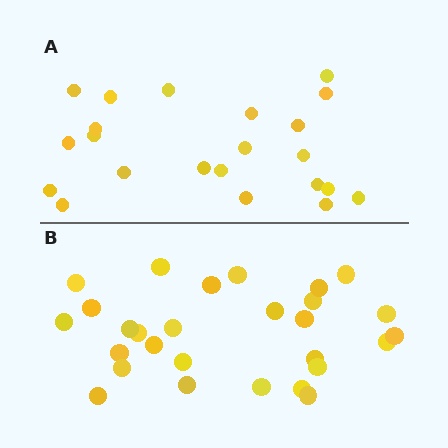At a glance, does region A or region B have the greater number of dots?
Region B (the bottom region) has more dots.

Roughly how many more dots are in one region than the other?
Region B has about 6 more dots than region A.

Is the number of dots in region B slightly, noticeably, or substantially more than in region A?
Region B has noticeably more, but not dramatically so. The ratio is roughly 1.3 to 1.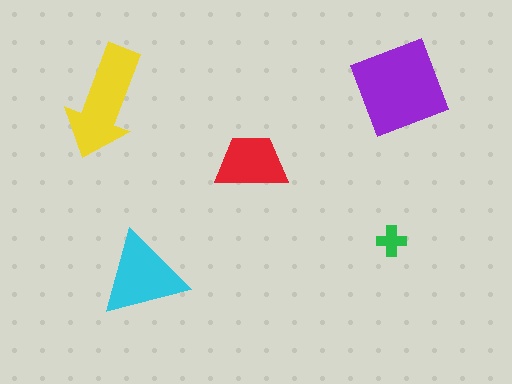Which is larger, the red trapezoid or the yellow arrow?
The yellow arrow.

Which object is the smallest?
The green cross.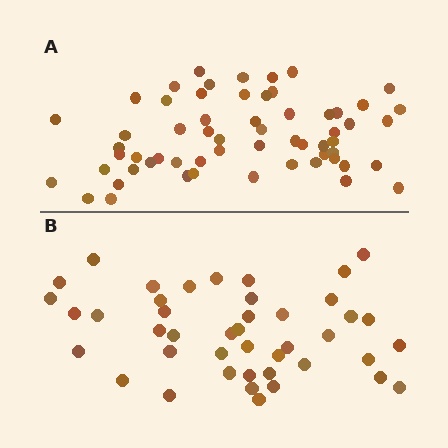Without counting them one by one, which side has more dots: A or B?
Region A (the top region) has more dots.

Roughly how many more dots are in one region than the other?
Region A has approximately 15 more dots than region B.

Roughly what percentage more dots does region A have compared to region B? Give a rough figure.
About 40% more.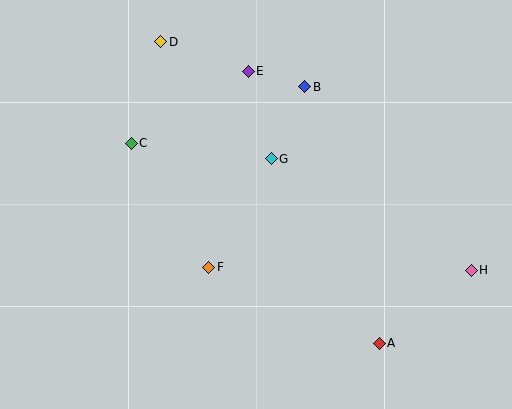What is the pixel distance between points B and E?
The distance between B and E is 58 pixels.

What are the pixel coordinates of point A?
Point A is at (379, 343).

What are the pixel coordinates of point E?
Point E is at (248, 71).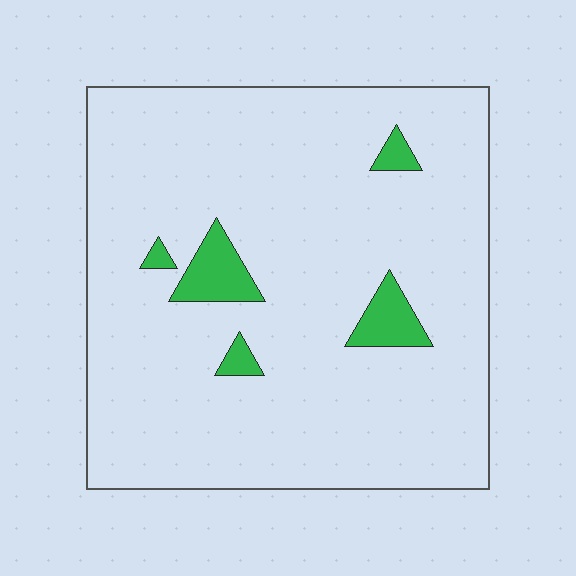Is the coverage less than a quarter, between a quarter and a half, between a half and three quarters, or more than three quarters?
Less than a quarter.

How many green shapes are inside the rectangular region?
5.